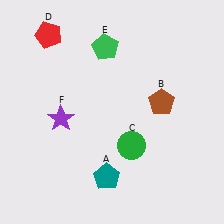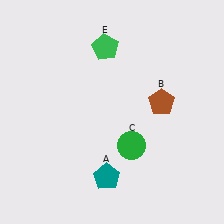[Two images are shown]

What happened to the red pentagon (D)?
The red pentagon (D) was removed in Image 2. It was in the top-left area of Image 1.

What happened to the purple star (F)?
The purple star (F) was removed in Image 2. It was in the bottom-left area of Image 1.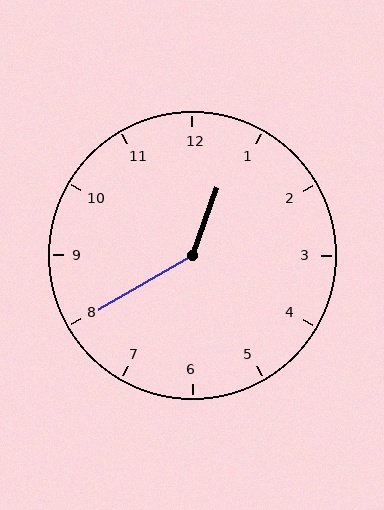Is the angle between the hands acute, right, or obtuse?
It is obtuse.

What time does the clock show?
12:40.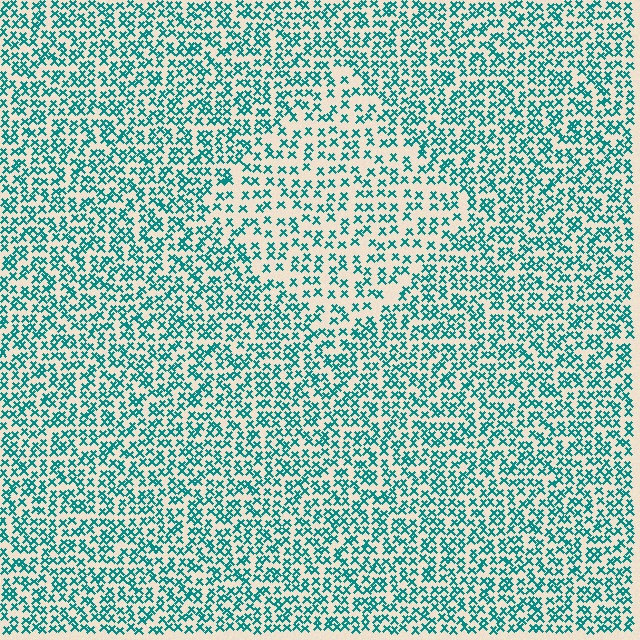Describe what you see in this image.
The image contains small teal elements arranged at two different densities. A diamond-shaped region is visible where the elements are less densely packed than the surrounding area.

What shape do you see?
I see a diamond.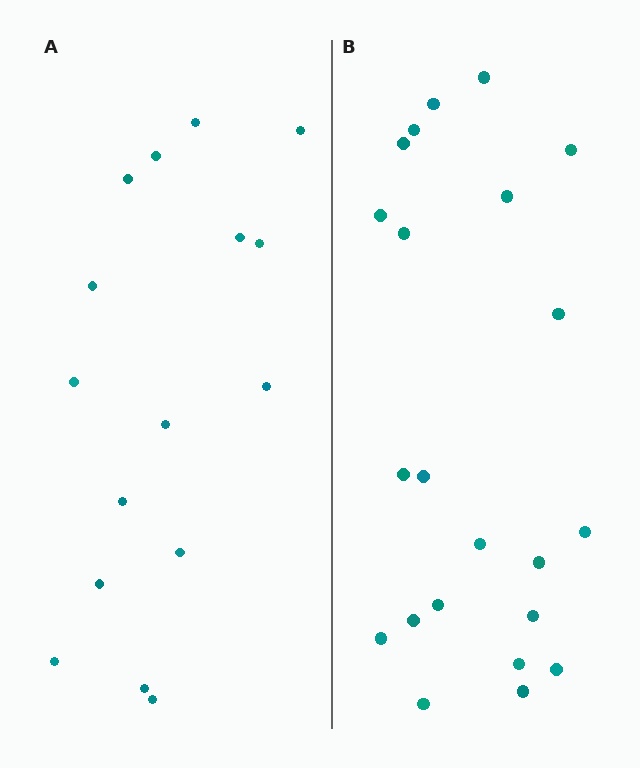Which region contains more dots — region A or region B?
Region B (the right region) has more dots.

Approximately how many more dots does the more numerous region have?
Region B has about 6 more dots than region A.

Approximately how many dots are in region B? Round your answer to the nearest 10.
About 20 dots. (The exact count is 22, which rounds to 20.)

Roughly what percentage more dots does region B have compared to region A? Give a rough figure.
About 40% more.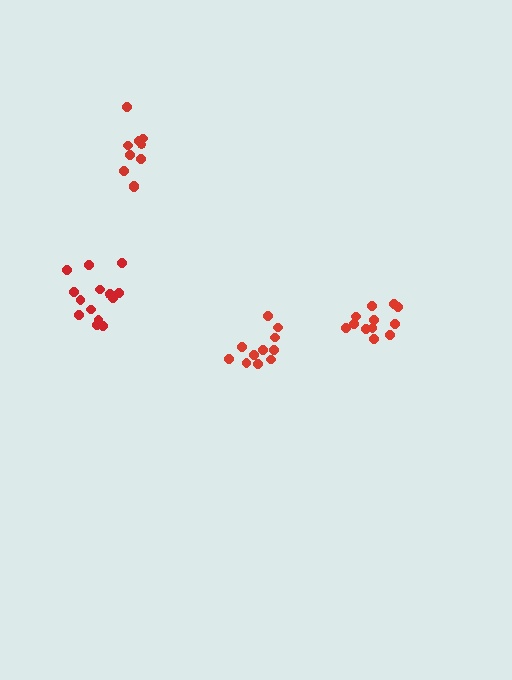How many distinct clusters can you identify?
There are 4 distinct clusters.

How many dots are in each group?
Group 1: 15 dots, Group 2: 11 dots, Group 3: 11 dots, Group 4: 12 dots (49 total).